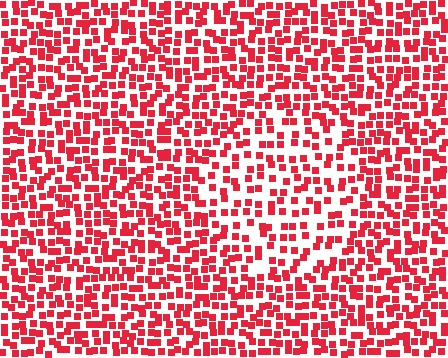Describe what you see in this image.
The image contains small red elements arranged at two different densities. A circle-shaped region is visible where the elements are less densely packed than the surrounding area.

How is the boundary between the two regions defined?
The boundary is defined by a change in element density (approximately 1.6x ratio). All elements are the same color, size, and shape.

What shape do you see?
I see a circle.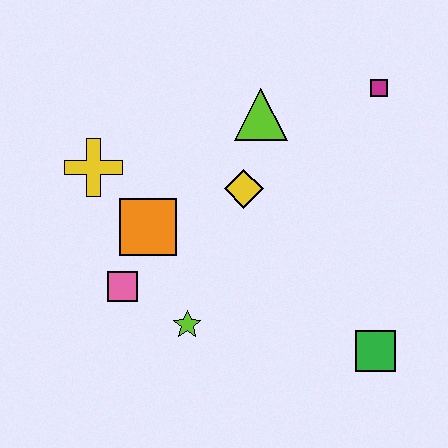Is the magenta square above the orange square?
Yes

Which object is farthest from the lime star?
The magenta square is farthest from the lime star.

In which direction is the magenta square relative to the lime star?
The magenta square is above the lime star.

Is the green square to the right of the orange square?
Yes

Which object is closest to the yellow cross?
The orange square is closest to the yellow cross.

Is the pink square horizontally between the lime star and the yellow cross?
Yes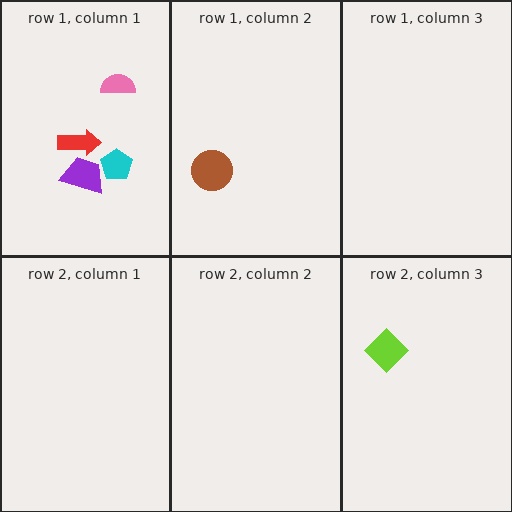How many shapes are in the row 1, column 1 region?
4.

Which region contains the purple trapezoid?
The row 1, column 1 region.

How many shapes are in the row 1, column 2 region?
1.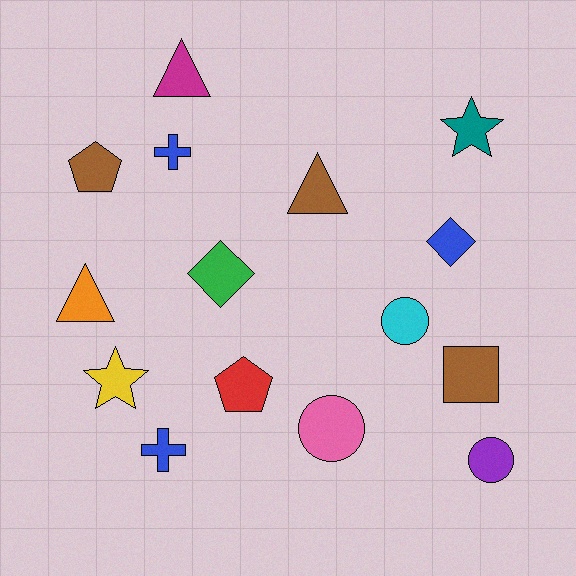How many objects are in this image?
There are 15 objects.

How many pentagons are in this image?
There are 2 pentagons.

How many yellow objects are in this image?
There is 1 yellow object.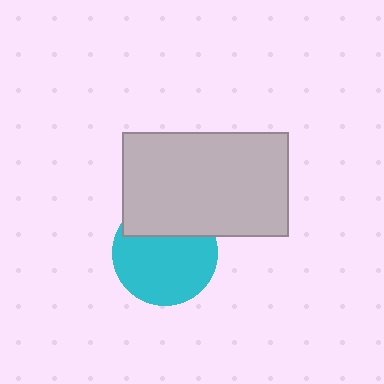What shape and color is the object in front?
The object in front is a light gray rectangle.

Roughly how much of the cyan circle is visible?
Most of it is visible (roughly 69%).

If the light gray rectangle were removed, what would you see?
You would see the complete cyan circle.